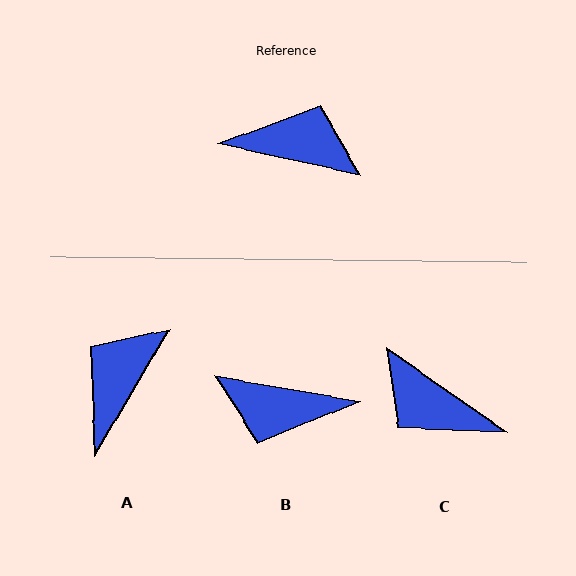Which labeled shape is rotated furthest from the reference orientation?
B, about 177 degrees away.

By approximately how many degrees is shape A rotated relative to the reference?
Approximately 72 degrees counter-clockwise.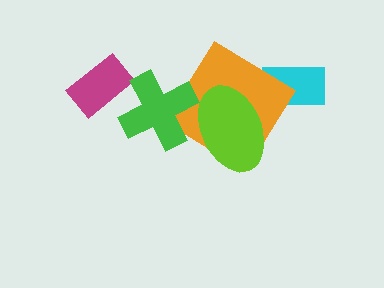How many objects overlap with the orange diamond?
3 objects overlap with the orange diamond.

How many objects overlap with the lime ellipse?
2 objects overlap with the lime ellipse.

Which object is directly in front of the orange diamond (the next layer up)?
The lime ellipse is directly in front of the orange diamond.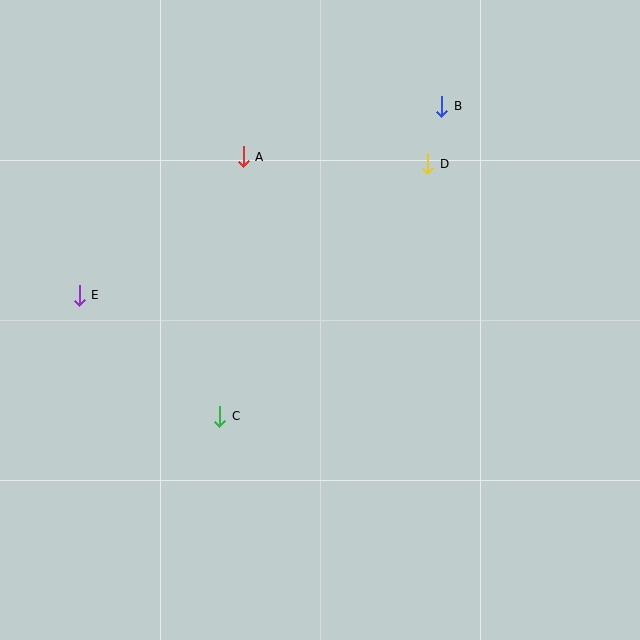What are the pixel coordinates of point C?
Point C is at (220, 416).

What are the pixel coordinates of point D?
Point D is at (428, 164).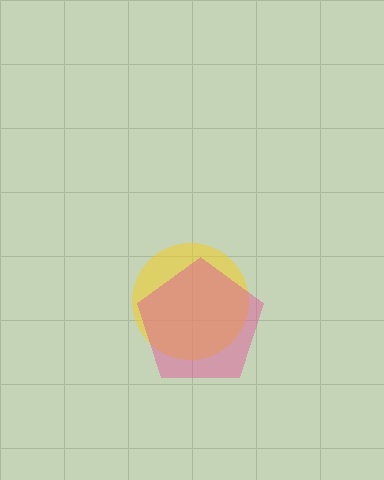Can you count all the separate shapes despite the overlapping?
Yes, there are 2 separate shapes.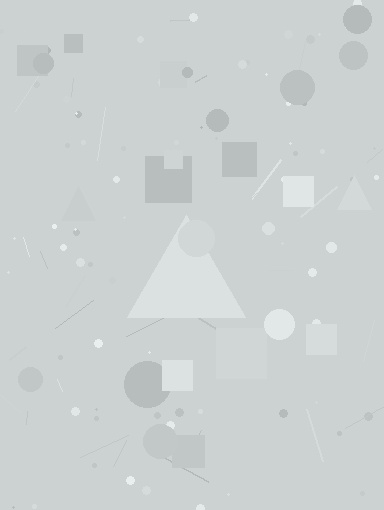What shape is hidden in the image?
A triangle is hidden in the image.